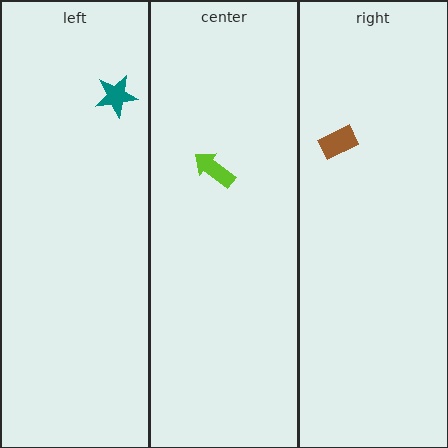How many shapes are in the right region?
1.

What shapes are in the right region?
The brown rectangle.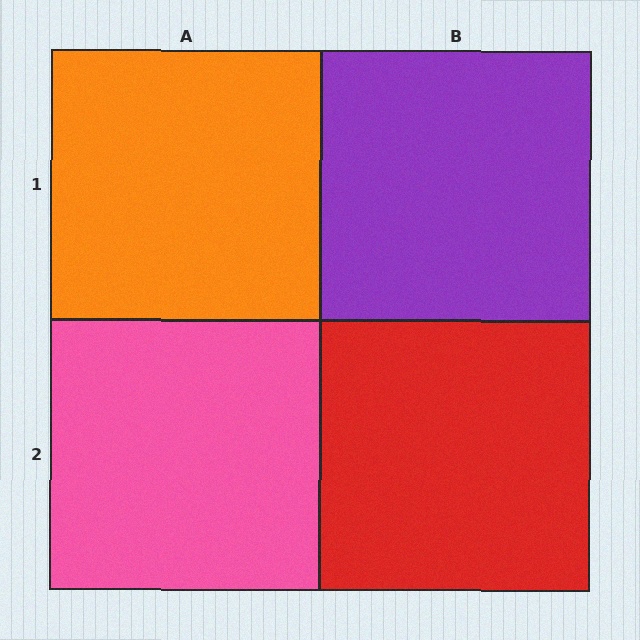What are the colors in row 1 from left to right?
Orange, purple.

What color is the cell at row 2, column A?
Pink.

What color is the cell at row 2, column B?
Red.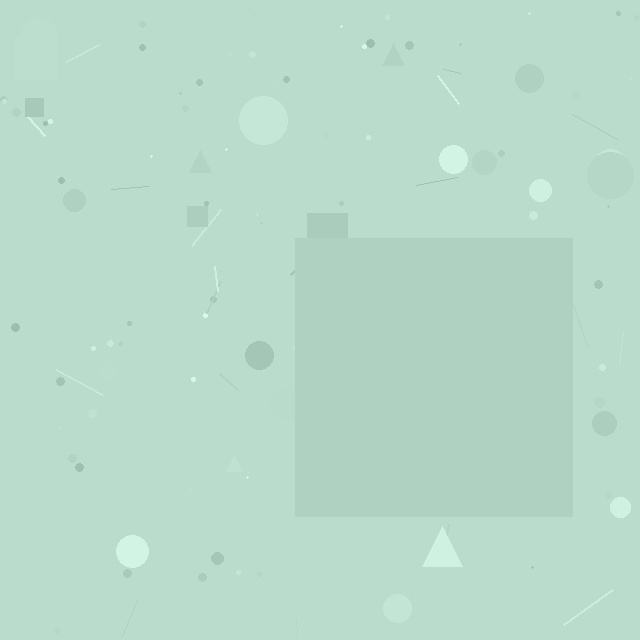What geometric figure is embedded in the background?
A square is embedded in the background.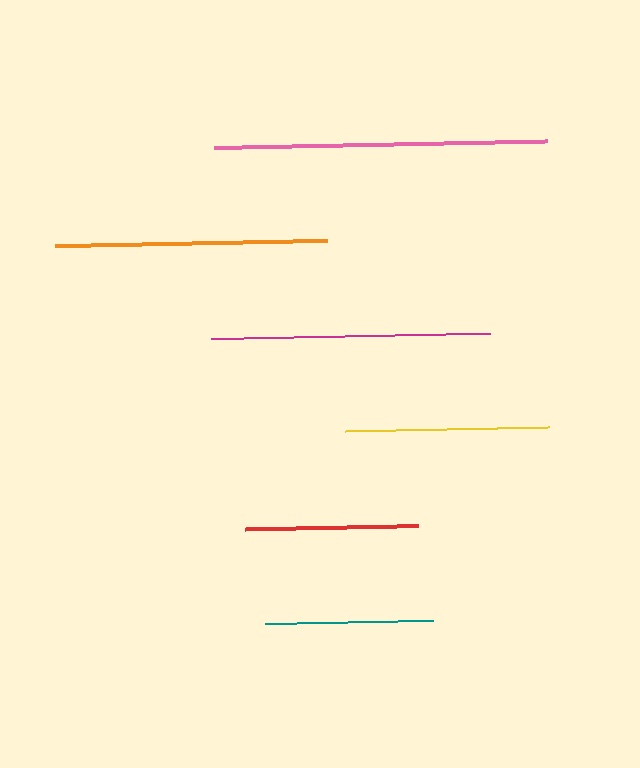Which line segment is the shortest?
The teal line is the shortest at approximately 168 pixels.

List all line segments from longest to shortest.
From longest to shortest: pink, magenta, orange, yellow, red, teal.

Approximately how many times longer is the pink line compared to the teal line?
The pink line is approximately 2.0 times the length of the teal line.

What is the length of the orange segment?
The orange segment is approximately 271 pixels long.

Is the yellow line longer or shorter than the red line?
The yellow line is longer than the red line.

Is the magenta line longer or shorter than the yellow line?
The magenta line is longer than the yellow line.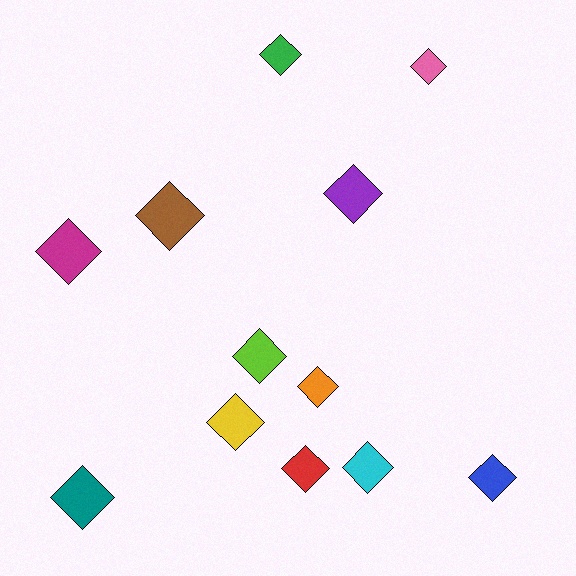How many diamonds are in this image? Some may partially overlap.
There are 12 diamonds.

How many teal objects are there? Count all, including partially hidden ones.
There is 1 teal object.